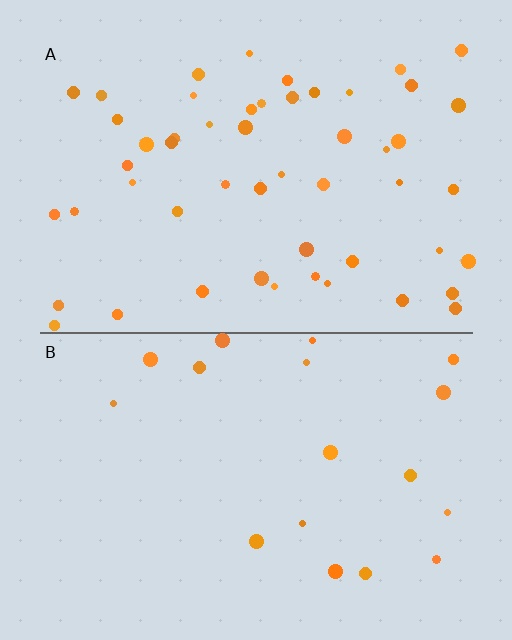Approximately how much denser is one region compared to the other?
Approximately 2.9× — region A over region B.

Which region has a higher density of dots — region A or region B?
A (the top).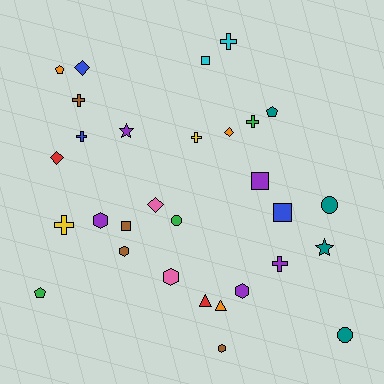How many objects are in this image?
There are 30 objects.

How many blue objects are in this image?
There are 3 blue objects.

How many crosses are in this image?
There are 7 crosses.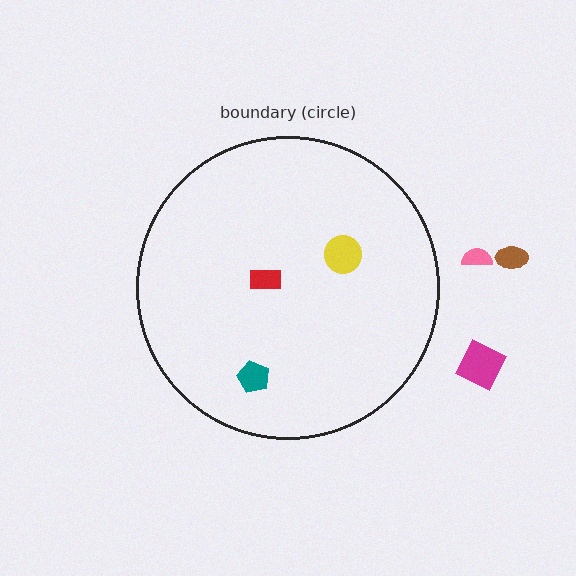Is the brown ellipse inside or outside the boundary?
Outside.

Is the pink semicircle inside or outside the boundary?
Outside.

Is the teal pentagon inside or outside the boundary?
Inside.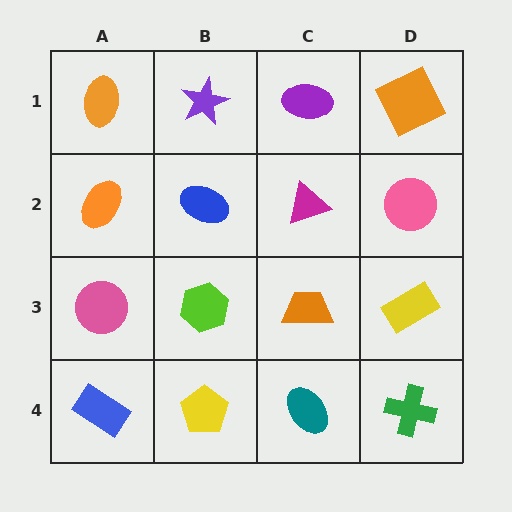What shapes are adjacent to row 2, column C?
A purple ellipse (row 1, column C), an orange trapezoid (row 3, column C), a blue ellipse (row 2, column B), a pink circle (row 2, column D).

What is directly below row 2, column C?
An orange trapezoid.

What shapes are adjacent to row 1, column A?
An orange ellipse (row 2, column A), a purple star (row 1, column B).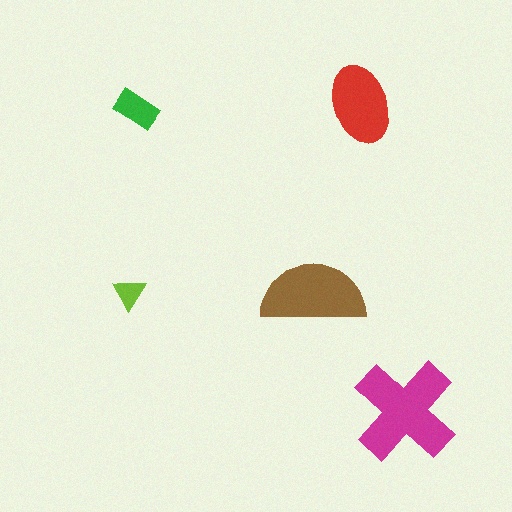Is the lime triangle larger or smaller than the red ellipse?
Smaller.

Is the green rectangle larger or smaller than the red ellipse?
Smaller.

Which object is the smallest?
The lime triangle.